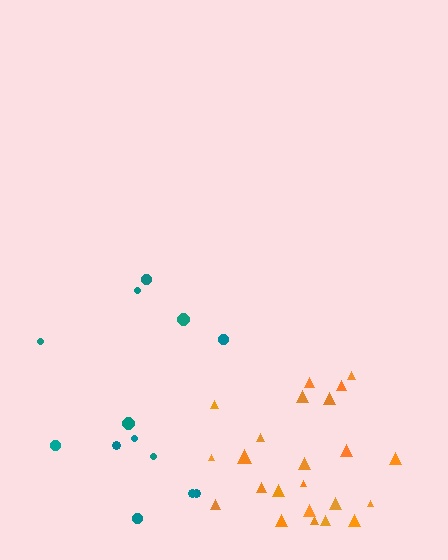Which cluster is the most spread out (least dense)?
Teal.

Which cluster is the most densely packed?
Orange.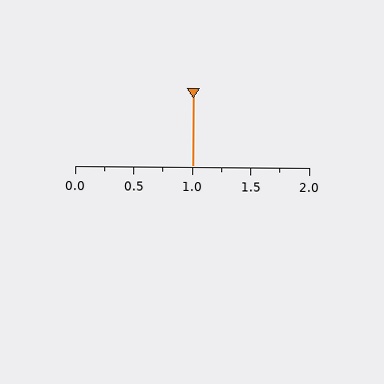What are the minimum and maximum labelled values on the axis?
The axis runs from 0.0 to 2.0.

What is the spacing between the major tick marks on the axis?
The major ticks are spaced 0.5 apart.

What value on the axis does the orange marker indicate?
The marker indicates approximately 1.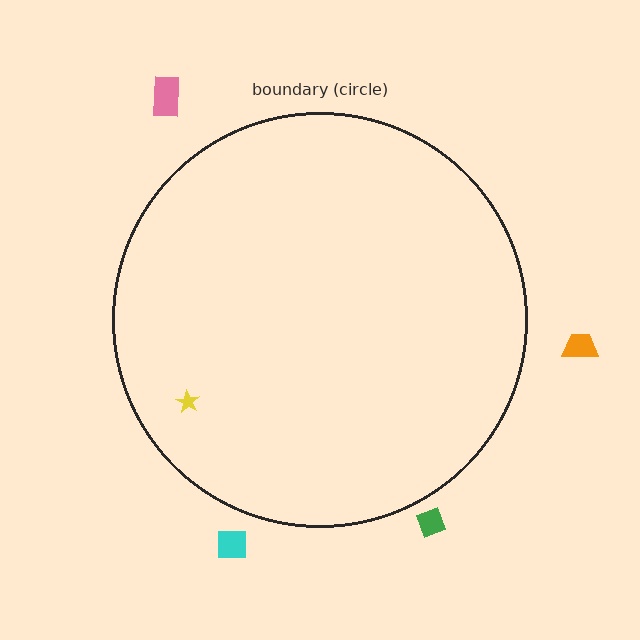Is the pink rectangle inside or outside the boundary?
Outside.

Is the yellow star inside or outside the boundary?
Inside.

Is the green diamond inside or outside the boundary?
Outside.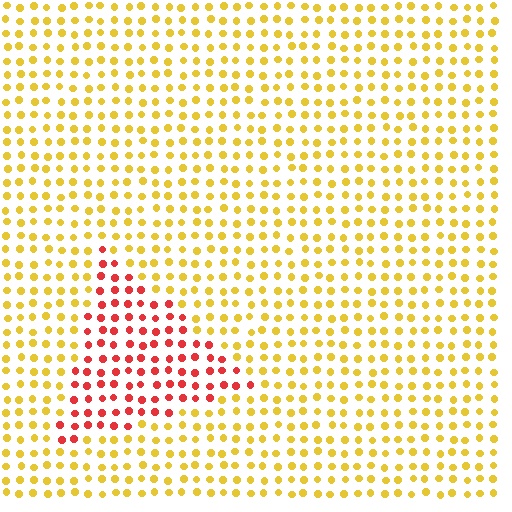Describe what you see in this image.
The image is filled with small yellow elements in a uniform arrangement. A triangle-shaped region is visible where the elements are tinted to a slightly different hue, forming a subtle color boundary.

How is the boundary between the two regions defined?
The boundary is defined purely by a slight shift in hue (about 53 degrees). Spacing, size, and orientation are identical on both sides.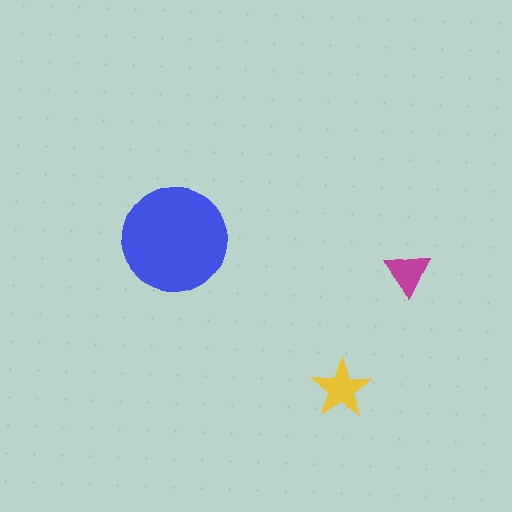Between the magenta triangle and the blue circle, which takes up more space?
The blue circle.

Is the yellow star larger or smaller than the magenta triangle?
Larger.